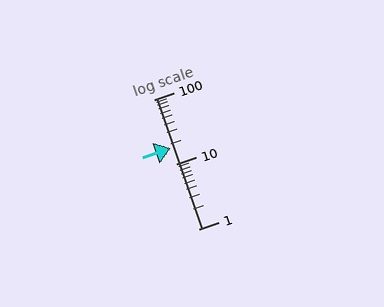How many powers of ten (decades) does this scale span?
The scale spans 2 decades, from 1 to 100.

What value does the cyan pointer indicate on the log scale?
The pointer indicates approximately 18.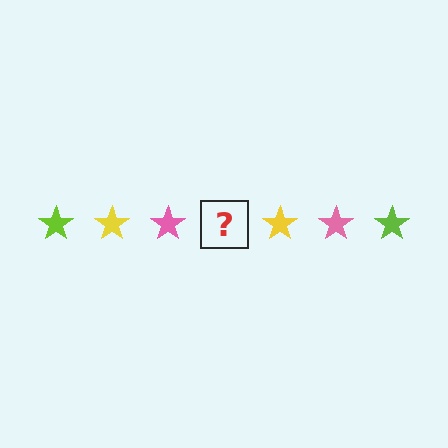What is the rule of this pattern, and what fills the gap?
The rule is that the pattern cycles through lime, yellow, pink stars. The gap should be filled with a lime star.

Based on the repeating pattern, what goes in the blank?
The blank should be a lime star.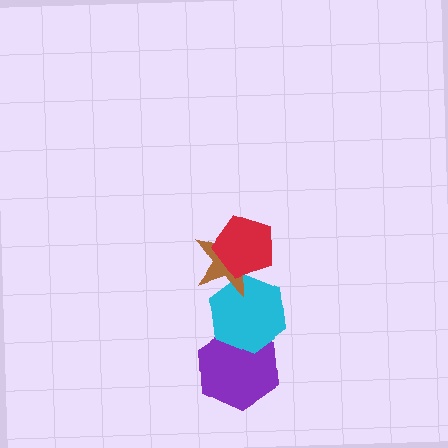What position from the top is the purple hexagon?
The purple hexagon is 4th from the top.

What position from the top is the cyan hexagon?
The cyan hexagon is 3rd from the top.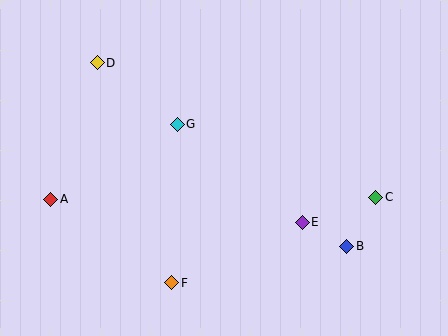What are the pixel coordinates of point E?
Point E is at (302, 222).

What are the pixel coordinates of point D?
Point D is at (97, 63).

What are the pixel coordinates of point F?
Point F is at (172, 283).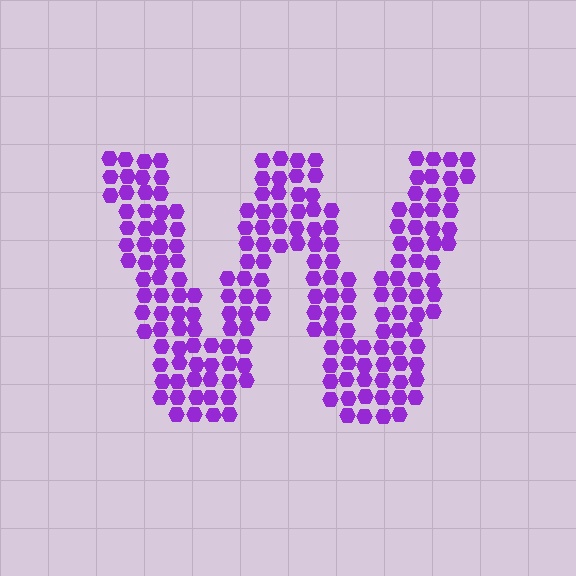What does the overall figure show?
The overall figure shows the letter W.